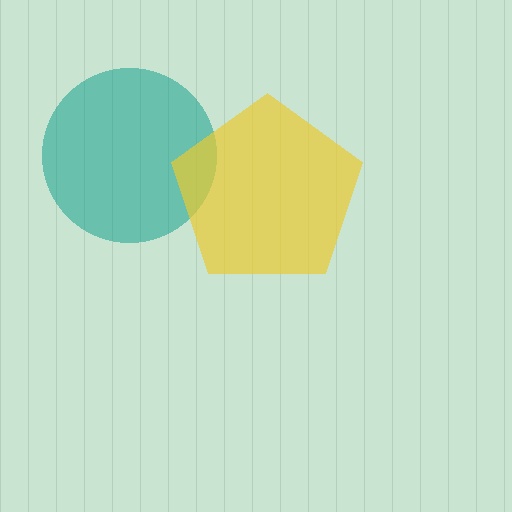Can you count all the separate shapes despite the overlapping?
Yes, there are 2 separate shapes.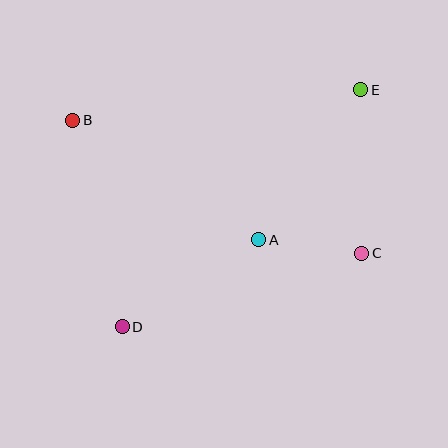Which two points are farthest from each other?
Points D and E are farthest from each other.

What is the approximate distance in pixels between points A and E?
The distance between A and E is approximately 181 pixels.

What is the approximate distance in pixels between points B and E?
The distance between B and E is approximately 289 pixels.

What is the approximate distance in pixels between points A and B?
The distance between A and B is approximately 221 pixels.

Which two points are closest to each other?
Points A and C are closest to each other.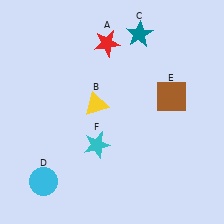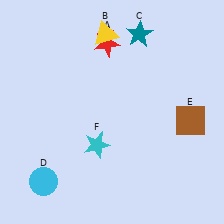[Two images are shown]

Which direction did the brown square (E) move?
The brown square (E) moved down.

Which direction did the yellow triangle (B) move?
The yellow triangle (B) moved up.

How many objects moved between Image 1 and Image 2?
2 objects moved between the two images.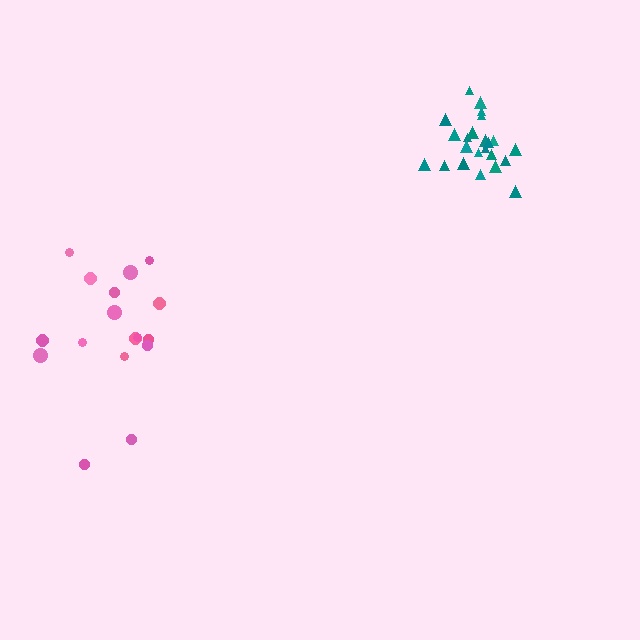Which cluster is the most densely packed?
Teal.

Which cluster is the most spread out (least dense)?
Pink.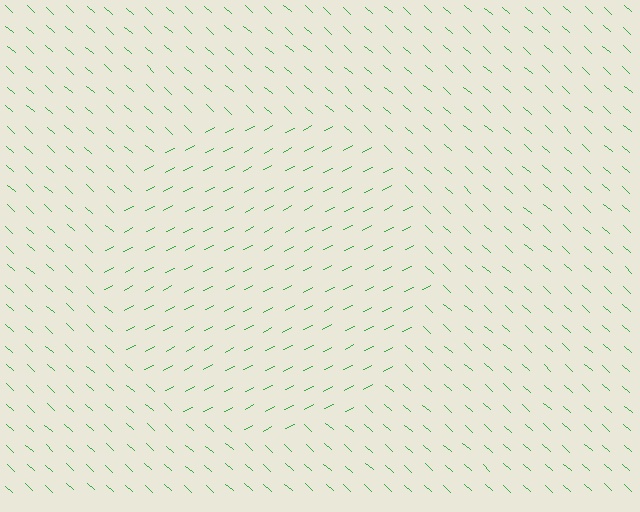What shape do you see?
I see a circle.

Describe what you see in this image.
The image is filled with small green line segments. A circle region in the image has lines oriented differently from the surrounding lines, creating a visible texture boundary.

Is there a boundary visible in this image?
Yes, there is a texture boundary formed by a change in line orientation.